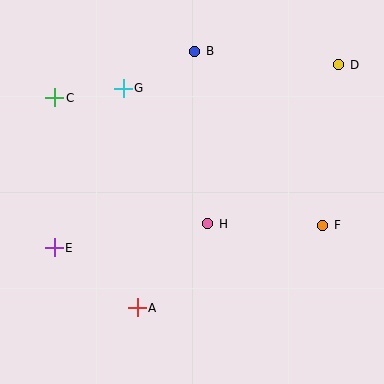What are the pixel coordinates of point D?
Point D is at (339, 65).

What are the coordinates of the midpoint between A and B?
The midpoint between A and B is at (166, 180).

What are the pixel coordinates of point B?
Point B is at (195, 51).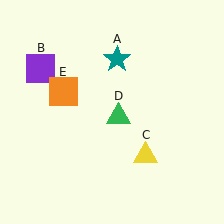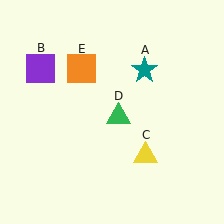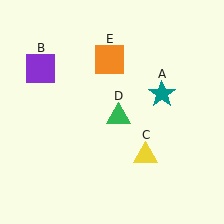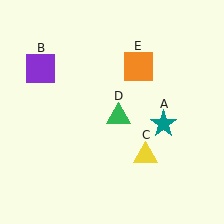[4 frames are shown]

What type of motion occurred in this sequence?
The teal star (object A), orange square (object E) rotated clockwise around the center of the scene.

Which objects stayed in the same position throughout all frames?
Purple square (object B) and yellow triangle (object C) and green triangle (object D) remained stationary.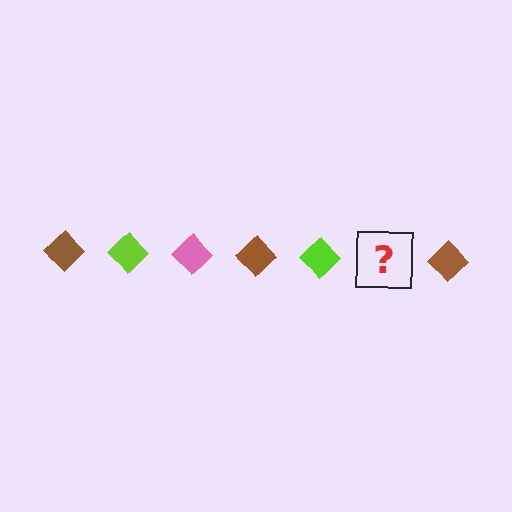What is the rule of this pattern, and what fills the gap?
The rule is that the pattern cycles through brown, lime, pink diamonds. The gap should be filled with a pink diamond.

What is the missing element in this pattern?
The missing element is a pink diamond.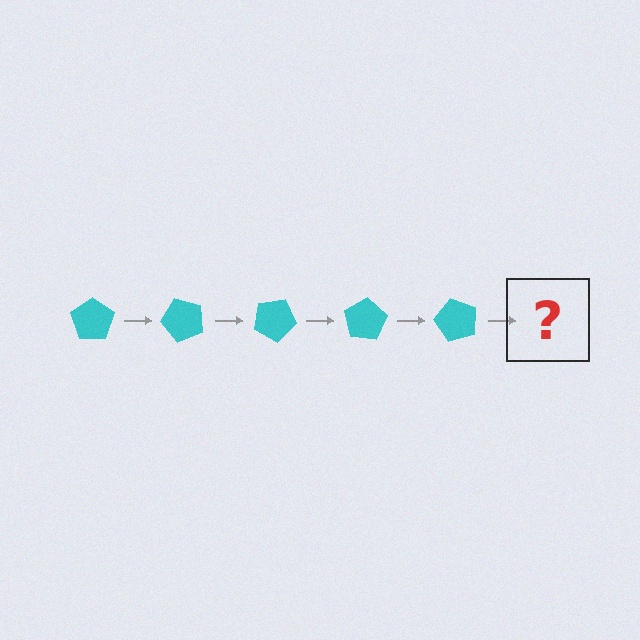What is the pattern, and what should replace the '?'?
The pattern is that the pentagon rotates 50 degrees each step. The '?' should be a cyan pentagon rotated 250 degrees.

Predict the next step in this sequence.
The next step is a cyan pentagon rotated 250 degrees.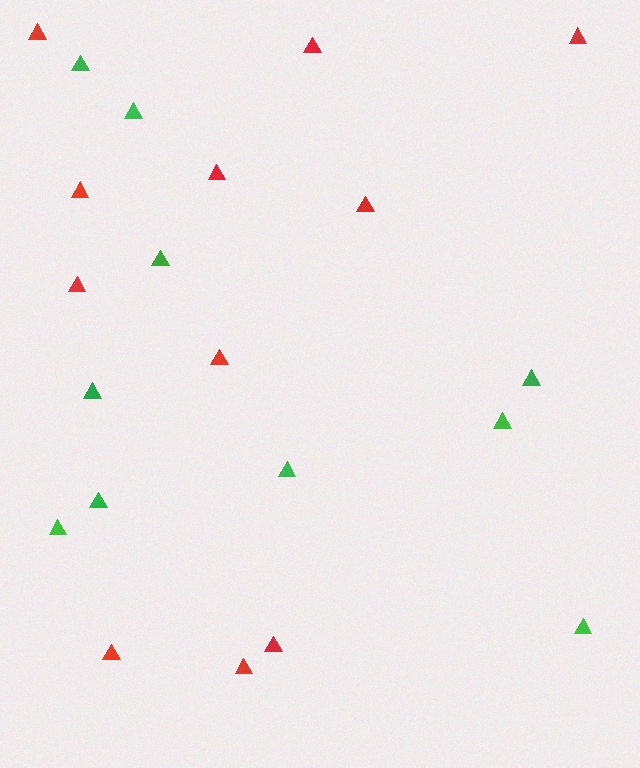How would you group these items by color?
There are 2 groups: one group of red triangles (11) and one group of green triangles (10).